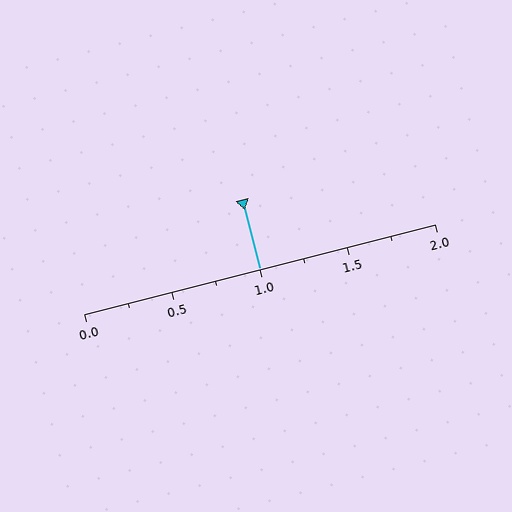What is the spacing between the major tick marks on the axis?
The major ticks are spaced 0.5 apart.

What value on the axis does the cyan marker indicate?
The marker indicates approximately 1.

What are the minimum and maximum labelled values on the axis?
The axis runs from 0.0 to 2.0.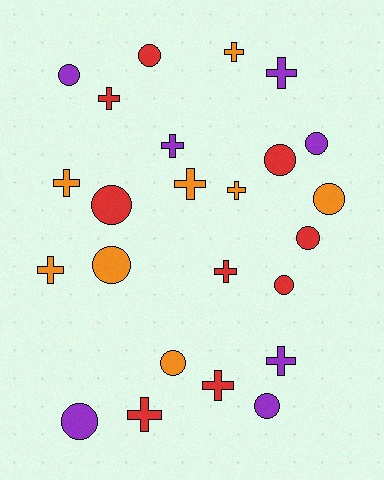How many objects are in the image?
There are 24 objects.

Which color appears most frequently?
Red, with 9 objects.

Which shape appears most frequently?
Cross, with 12 objects.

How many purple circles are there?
There are 4 purple circles.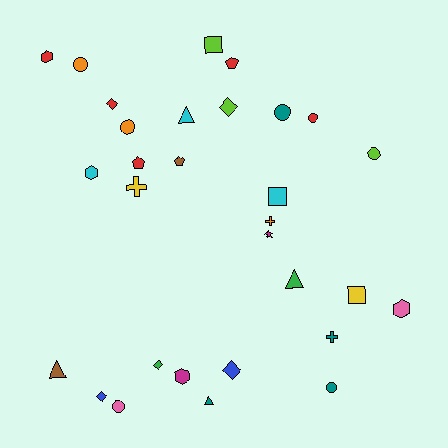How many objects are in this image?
There are 30 objects.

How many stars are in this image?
There is 1 star.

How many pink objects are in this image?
There are 2 pink objects.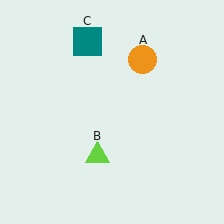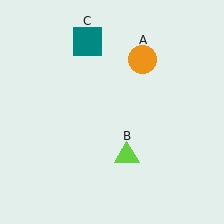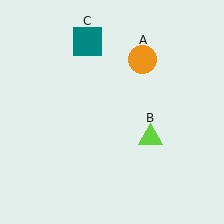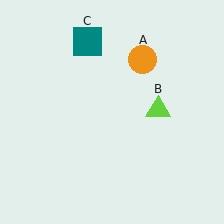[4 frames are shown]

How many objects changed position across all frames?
1 object changed position: lime triangle (object B).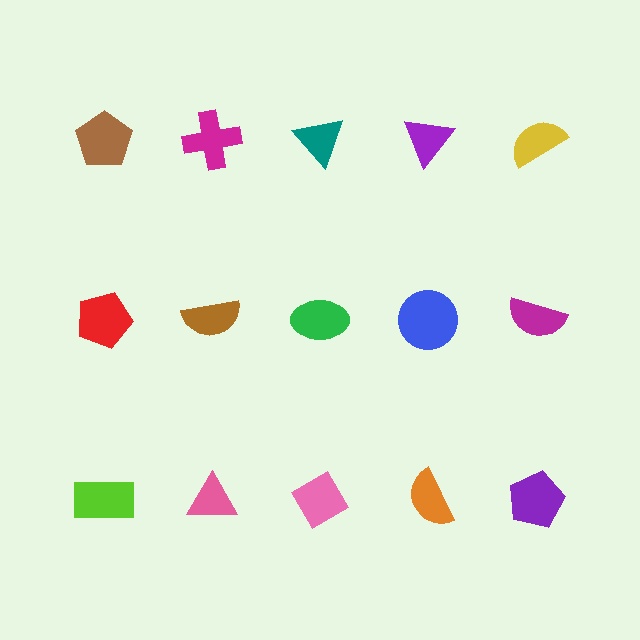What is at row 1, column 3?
A teal triangle.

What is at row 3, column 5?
A purple pentagon.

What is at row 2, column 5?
A magenta semicircle.